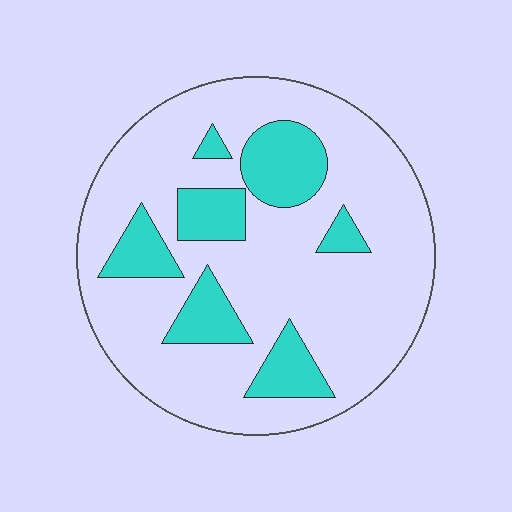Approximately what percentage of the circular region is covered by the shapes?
Approximately 20%.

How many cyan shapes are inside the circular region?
7.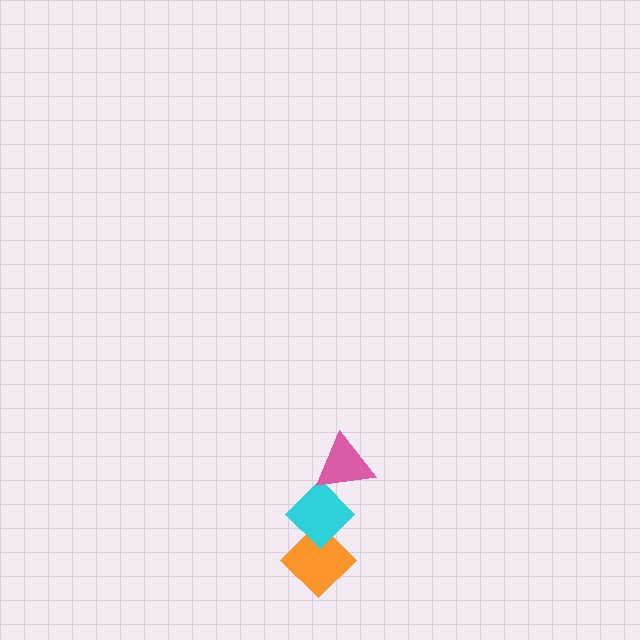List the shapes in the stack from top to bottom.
From top to bottom: the pink triangle, the cyan diamond, the orange diamond.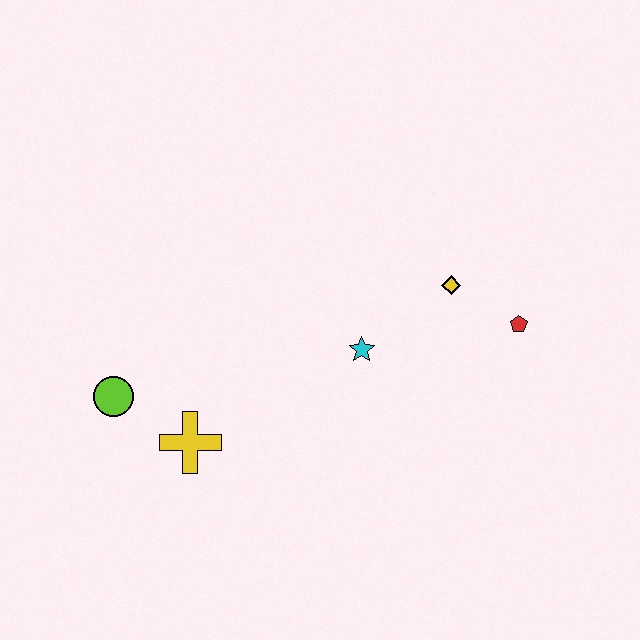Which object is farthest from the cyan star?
The lime circle is farthest from the cyan star.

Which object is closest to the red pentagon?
The yellow diamond is closest to the red pentagon.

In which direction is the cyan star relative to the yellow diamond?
The cyan star is to the left of the yellow diamond.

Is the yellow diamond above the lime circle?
Yes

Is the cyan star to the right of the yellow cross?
Yes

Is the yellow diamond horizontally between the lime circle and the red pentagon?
Yes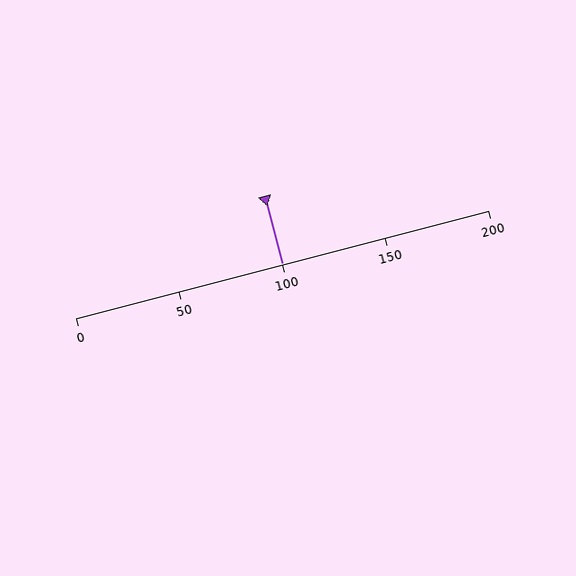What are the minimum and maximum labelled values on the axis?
The axis runs from 0 to 200.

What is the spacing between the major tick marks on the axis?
The major ticks are spaced 50 apart.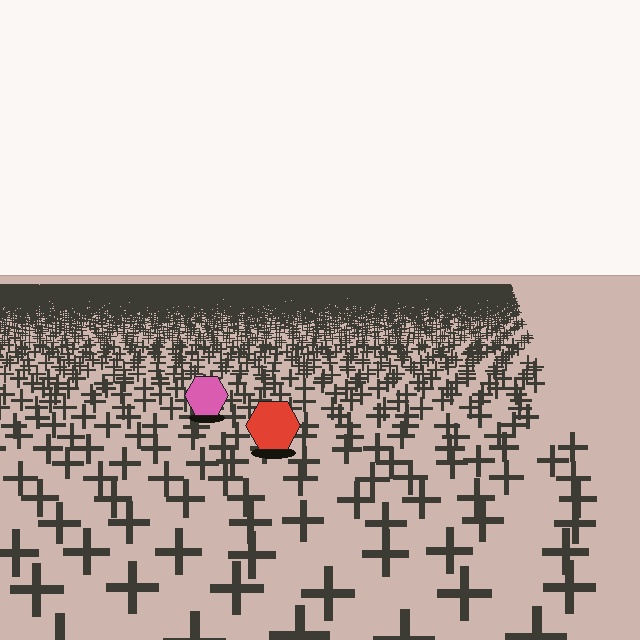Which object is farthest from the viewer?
The pink hexagon is farthest from the viewer. It appears smaller and the ground texture around it is denser.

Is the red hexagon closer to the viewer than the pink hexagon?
Yes. The red hexagon is closer — you can tell from the texture gradient: the ground texture is coarser near it.